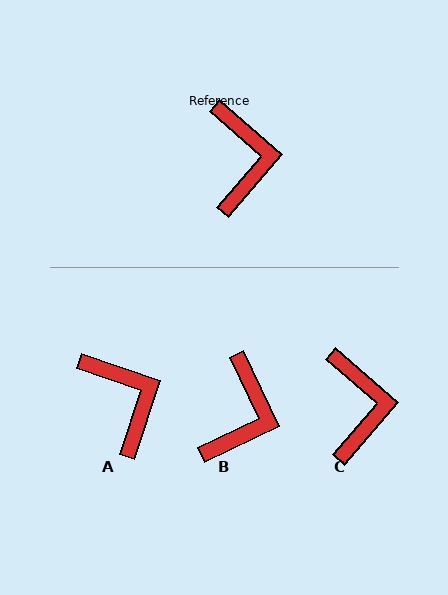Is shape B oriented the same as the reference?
No, it is off by about 24 degrees.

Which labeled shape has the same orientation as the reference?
C.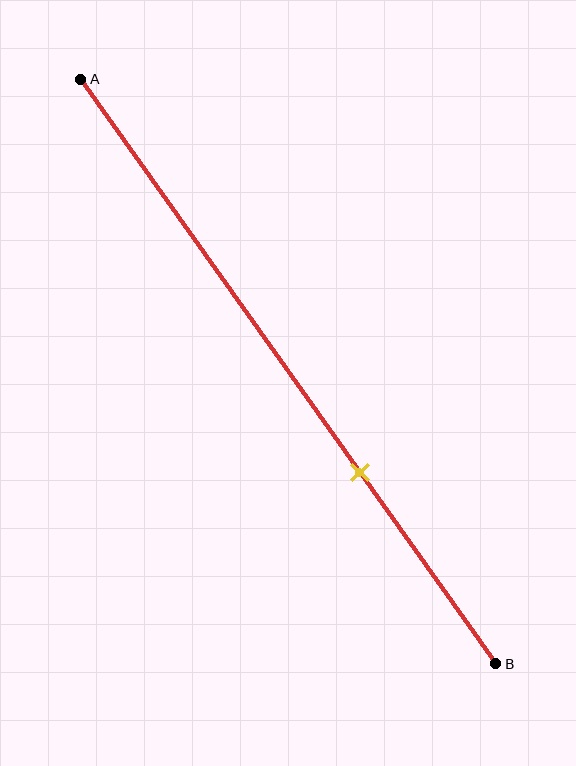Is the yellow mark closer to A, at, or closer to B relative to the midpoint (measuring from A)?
The yellow mark is closer to point B than the midpoint of segment AB.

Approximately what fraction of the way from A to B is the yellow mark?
The yellow mark is approximately 65% of the way from A to B.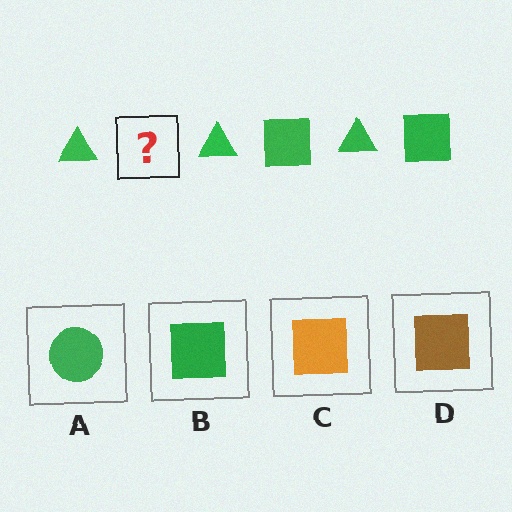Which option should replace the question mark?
Option B.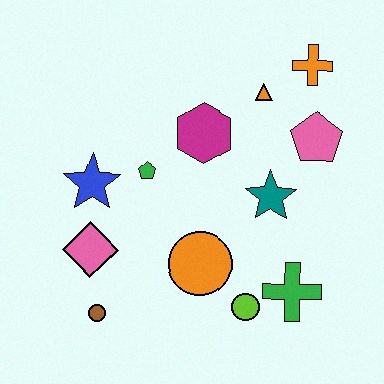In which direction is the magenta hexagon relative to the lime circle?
The magenta hexagon is above the lime circle.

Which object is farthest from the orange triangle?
The brown circle is farthest from the orange triangle.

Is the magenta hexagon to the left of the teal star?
Yes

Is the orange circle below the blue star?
Yes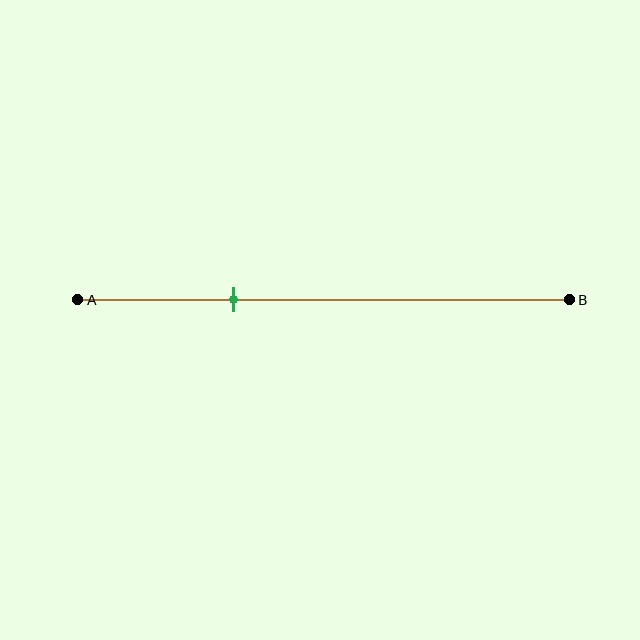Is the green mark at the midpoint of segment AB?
No, the mark is at about 30% from A, not at the 50% midpoint.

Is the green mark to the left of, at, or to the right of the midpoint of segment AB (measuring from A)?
The green mark is to the left of the midpoint of segment AB.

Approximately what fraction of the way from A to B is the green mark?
The green mark is approximately 30% of the way from A to B.